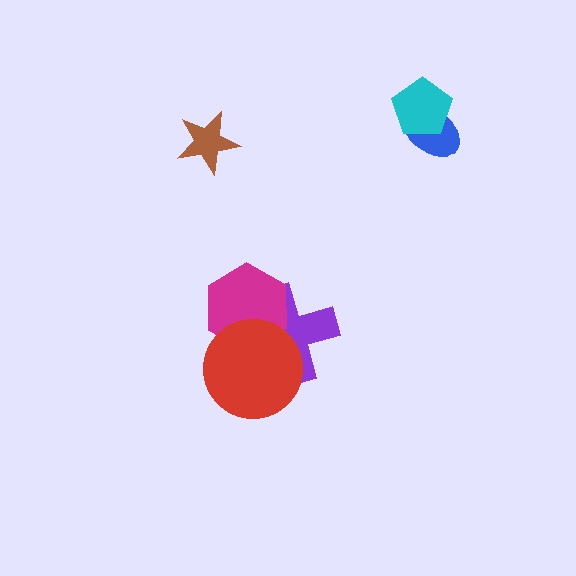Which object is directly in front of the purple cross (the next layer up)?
The magenta hexagon is directly in front of the purple cross.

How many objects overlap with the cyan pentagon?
1 object overlaps with the cyan pentagon.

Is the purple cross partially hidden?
Yes, it is partially covered by another shape.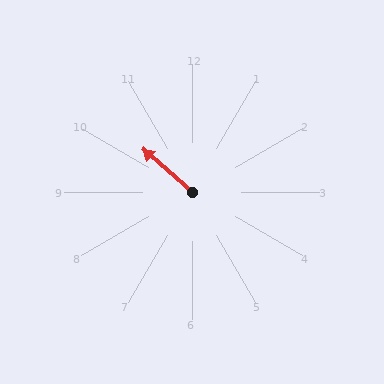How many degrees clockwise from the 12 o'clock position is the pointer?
Approximately 311 degrees.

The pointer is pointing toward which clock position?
Roughly 10 o'clock.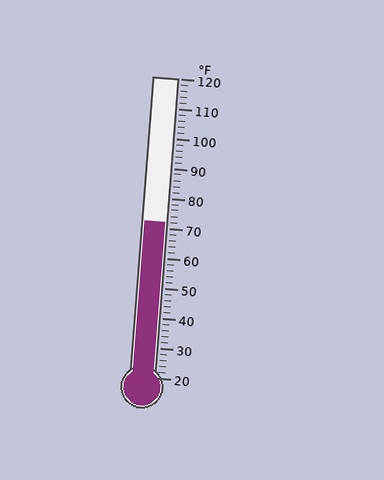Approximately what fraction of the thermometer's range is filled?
The thermometer is filled to approximately 50% of its range.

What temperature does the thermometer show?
The thermometer shows approximately 72°F.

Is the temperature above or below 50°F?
The temperature is above 50°F.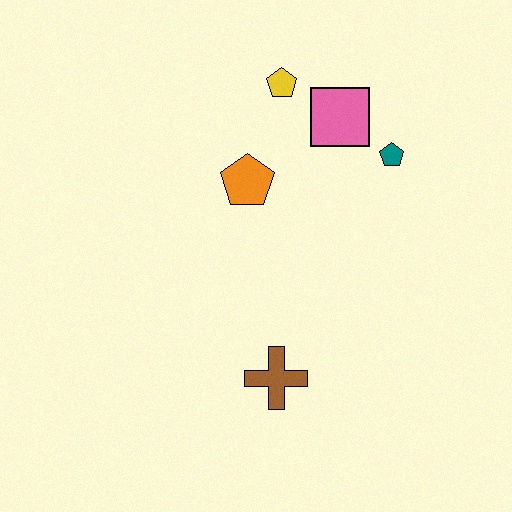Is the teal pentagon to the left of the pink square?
No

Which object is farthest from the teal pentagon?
The brown cross is farthest from the teal pentagon.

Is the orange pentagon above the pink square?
No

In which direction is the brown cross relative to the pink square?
The brown cross is below the pink square.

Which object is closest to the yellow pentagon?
The pink square is closest to the yellow pentagon.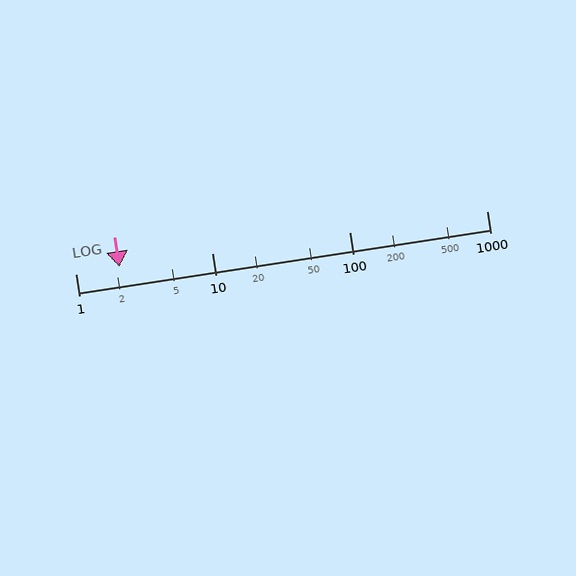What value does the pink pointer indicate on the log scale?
The pointer indicates approximately 2.1.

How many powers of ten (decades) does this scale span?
The scale spans 3 decades, from 1 to 1000.